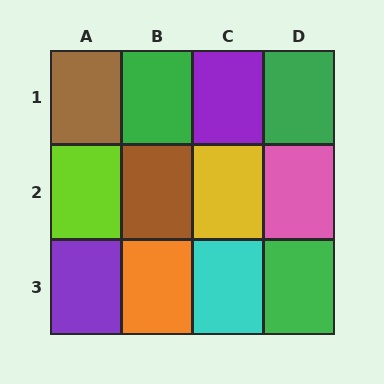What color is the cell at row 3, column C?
Cyan.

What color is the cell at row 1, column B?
Green.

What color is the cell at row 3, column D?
Green.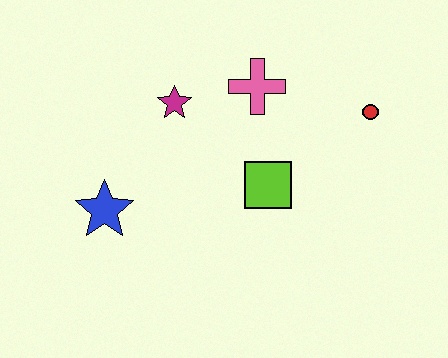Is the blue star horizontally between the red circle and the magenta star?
No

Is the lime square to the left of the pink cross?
No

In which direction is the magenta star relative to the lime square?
The magenta star is to the left of the lime square.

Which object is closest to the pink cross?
The magenta star is closest to the pink cross.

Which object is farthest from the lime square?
The blue star is farthest from the lime square.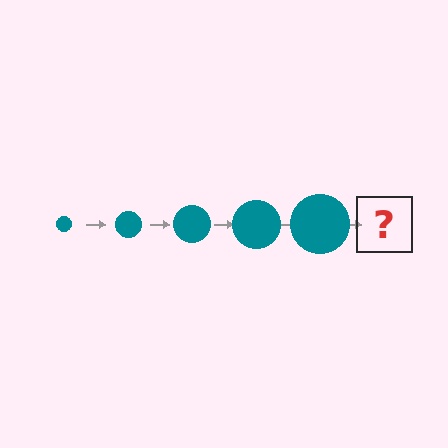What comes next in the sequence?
The next element should be a teal circle, larger than the previous one.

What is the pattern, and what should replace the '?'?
The pattern is that the circle gets progressively larger each step. The '?' should be a teal circle, larger than the previous one.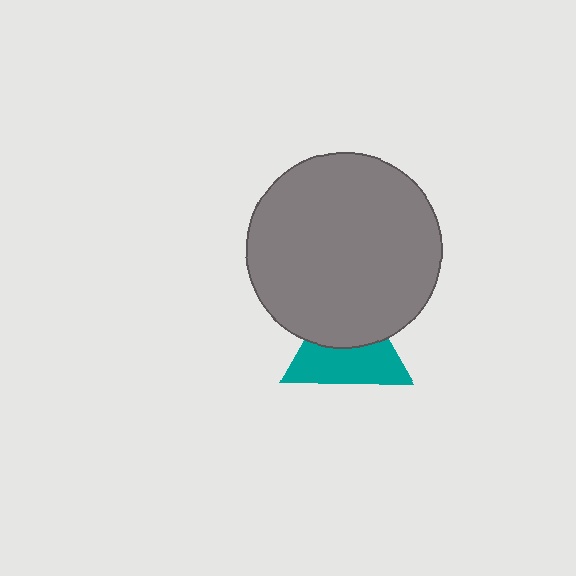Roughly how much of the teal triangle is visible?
About half of it is visible (roughly 55%).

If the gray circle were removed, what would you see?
You would see the complete teal triangle.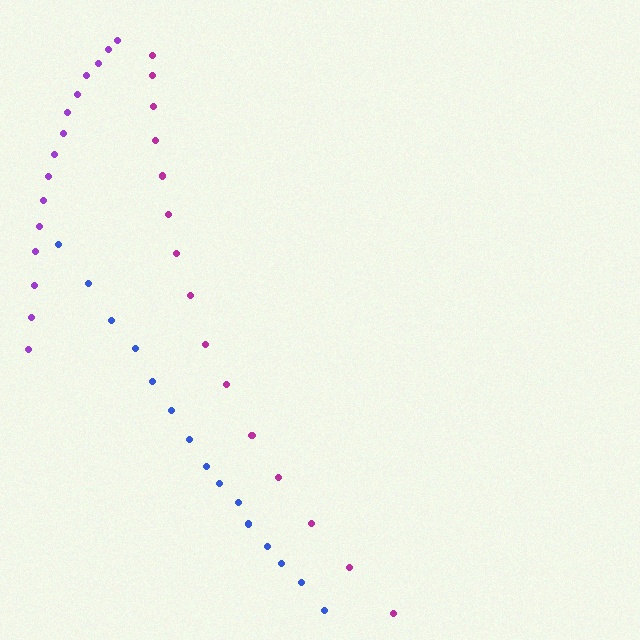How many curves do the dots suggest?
There are 3 distinct paths.